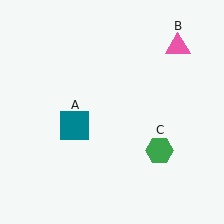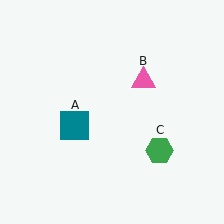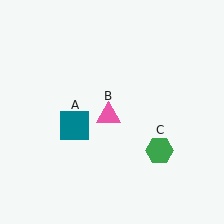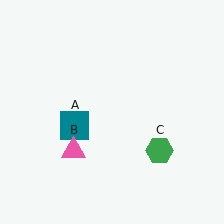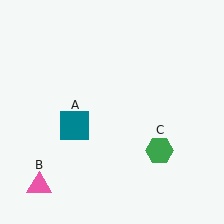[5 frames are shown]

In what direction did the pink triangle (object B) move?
The pink triangle (object B) moved down and to the left.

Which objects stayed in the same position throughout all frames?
Teal square (object A) and green hexagon (object C) remained stationary.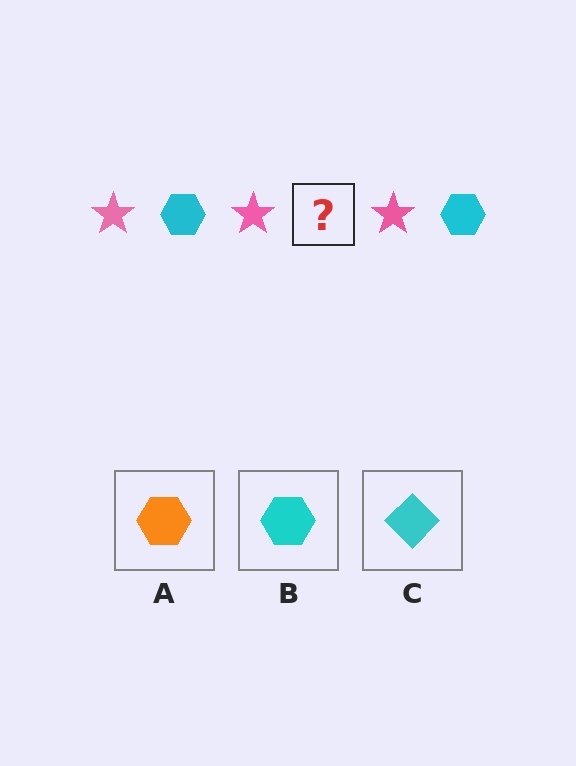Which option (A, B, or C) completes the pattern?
B.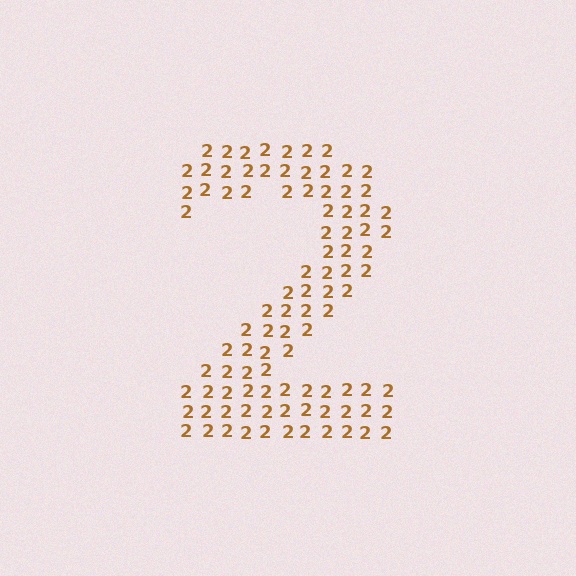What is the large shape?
The large shape is the digit 2.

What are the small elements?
The small elements are digit 2's.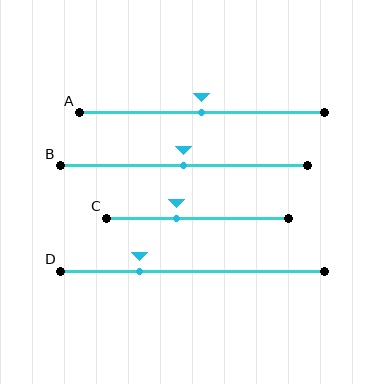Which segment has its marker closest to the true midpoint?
Segment A has its marker closest to the true midpoint.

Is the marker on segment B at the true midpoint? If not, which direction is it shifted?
Yes, the marker on segment B is at the true midpoint.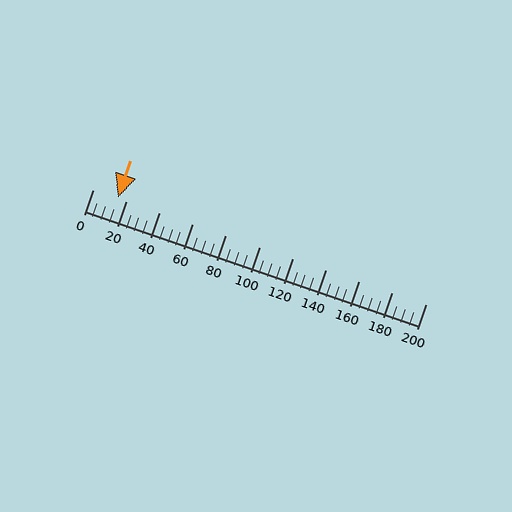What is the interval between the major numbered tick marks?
The major tick marks are spaced 20 units apart.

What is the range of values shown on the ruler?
The ruler shows values from 0 to 200.